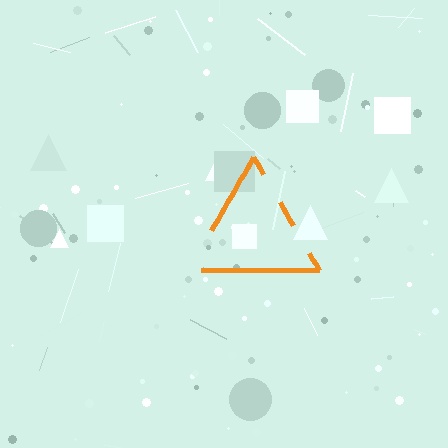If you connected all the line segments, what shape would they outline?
They would outline a triangle.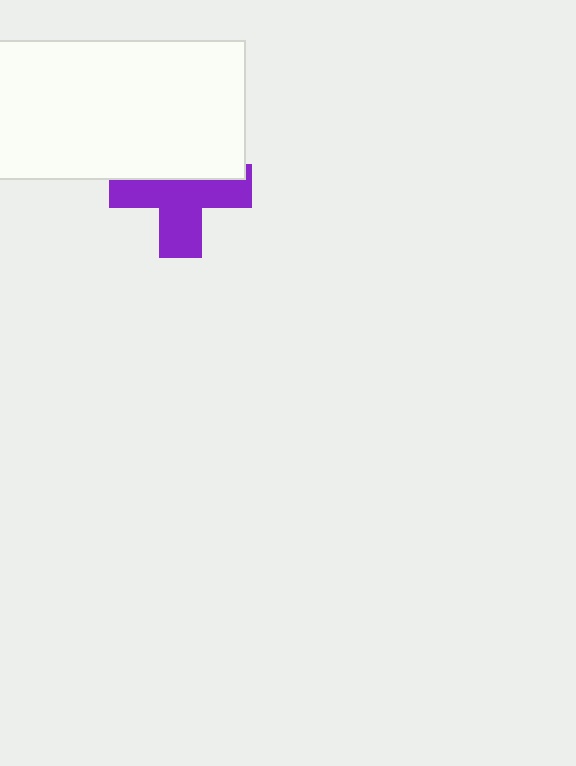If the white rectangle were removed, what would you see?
You would see the complete purple cross.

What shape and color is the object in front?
The object in front is a white rectangle.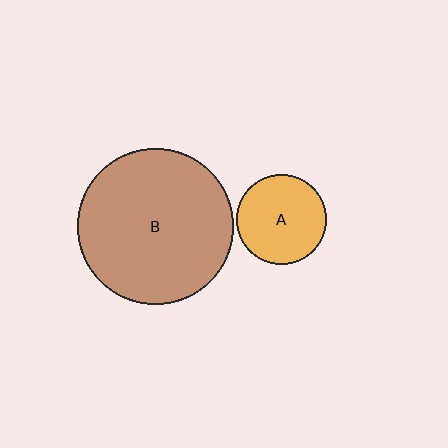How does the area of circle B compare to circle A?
Approximately 3.0 times.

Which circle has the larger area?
Circle B (brown).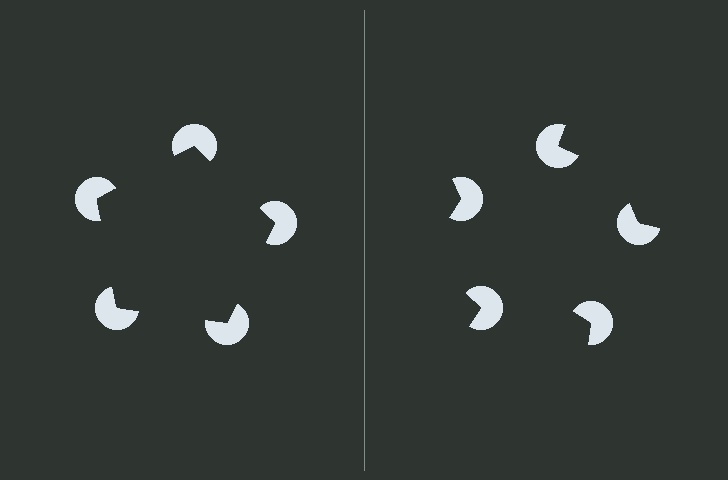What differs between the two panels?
The pac-man discs are positioned identically on both sides; only the wedge orientations differ. On the left they align to a pentagon; on the right they are misaligned.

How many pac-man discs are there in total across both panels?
10 — 5 on each side.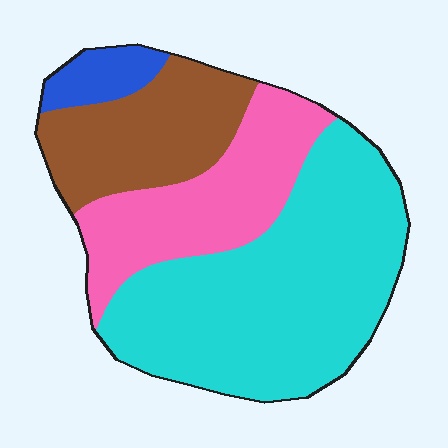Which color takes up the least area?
Blue, at roughly 5%.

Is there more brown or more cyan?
Cyan.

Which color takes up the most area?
Cyan, at roughly 50%.